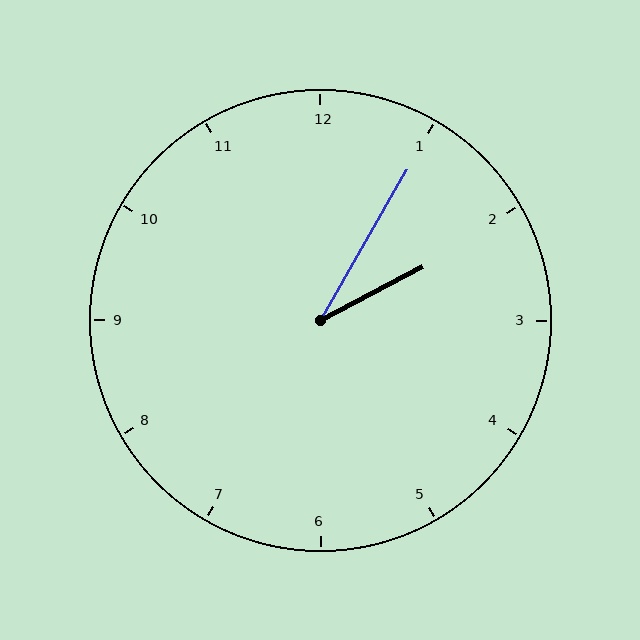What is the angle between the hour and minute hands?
Approximately 32 degrees.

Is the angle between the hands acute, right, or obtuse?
It is acute.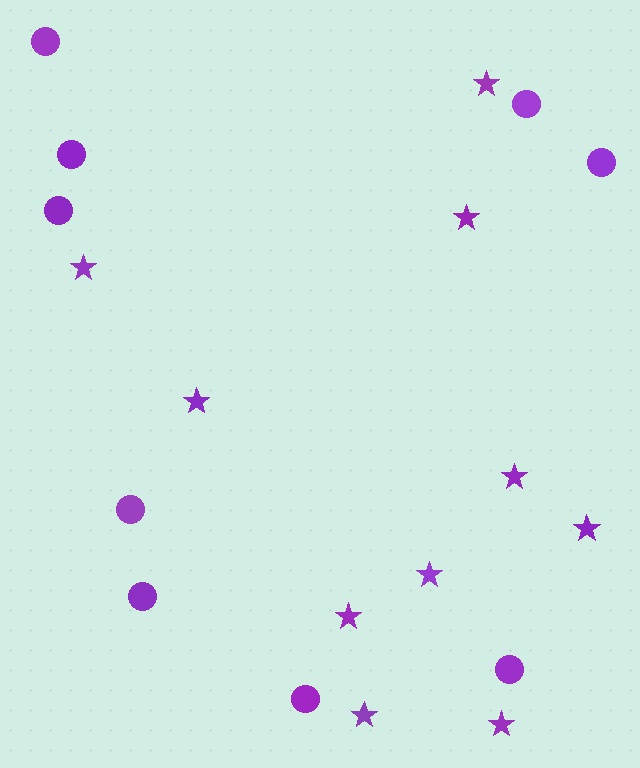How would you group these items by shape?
There are 2 groups: one group of stars (10) and one group of circles (9).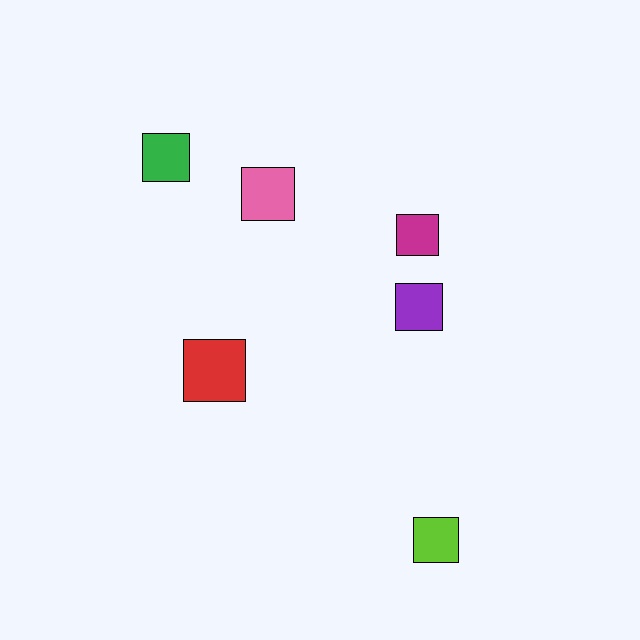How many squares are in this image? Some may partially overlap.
There are 6 squares.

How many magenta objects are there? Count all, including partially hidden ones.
There is 1 magenta object.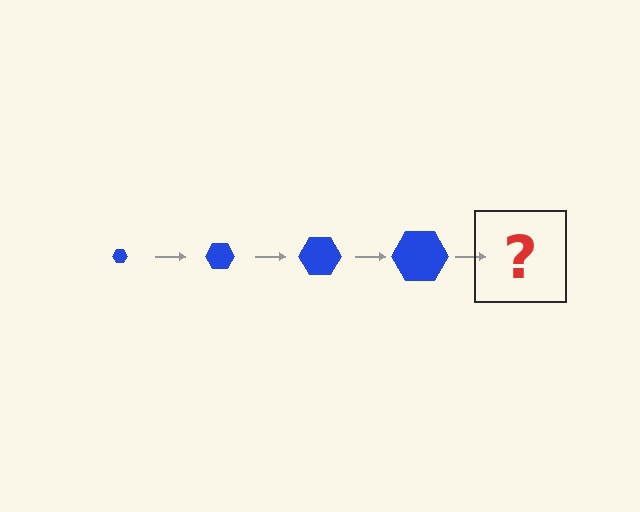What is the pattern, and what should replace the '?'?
The pattern is that the hexagon gets progressively larger each step. The '?' should be a blue hexagon, larger than the previous one.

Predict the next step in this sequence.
The next step is a blue hexagon, larger than the previous one.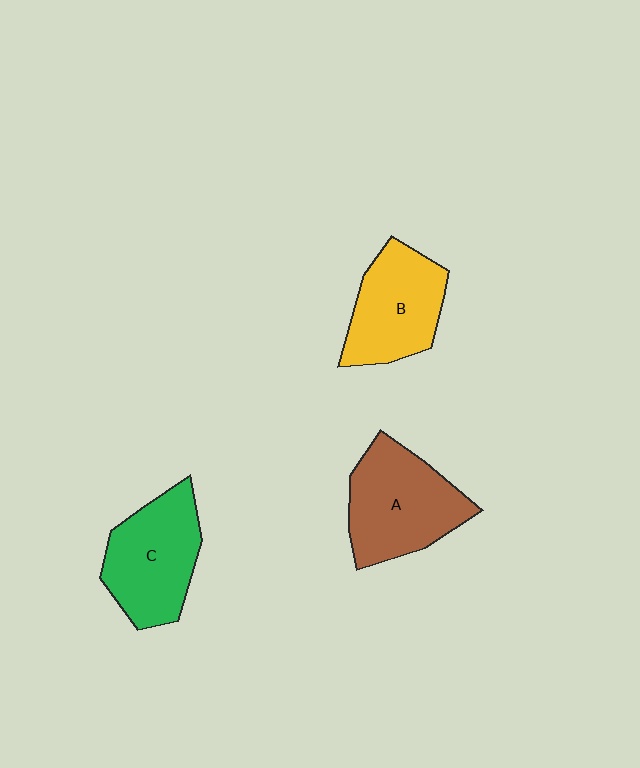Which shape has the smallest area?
Shape B (yellow).